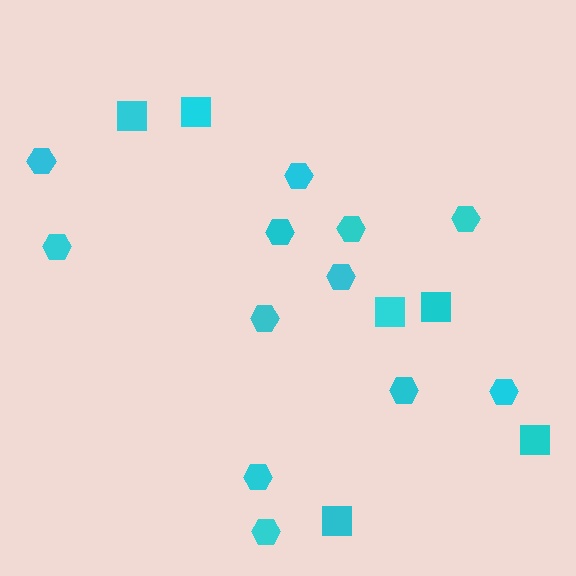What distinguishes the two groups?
There are 2 groups: one group of squares (6) and one group of hexagons (12).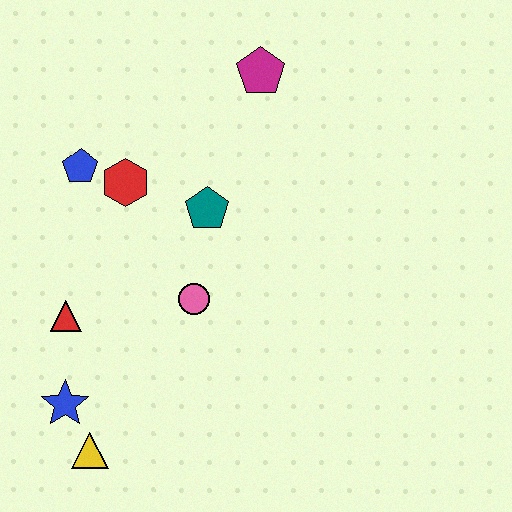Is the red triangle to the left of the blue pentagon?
Yes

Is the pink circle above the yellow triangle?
Yes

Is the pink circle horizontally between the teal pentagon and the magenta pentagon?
No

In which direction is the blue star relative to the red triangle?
The blue star is below the red triangle.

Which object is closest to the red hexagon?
The blue pentagon is closest to the red hexagon.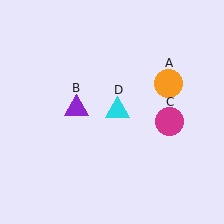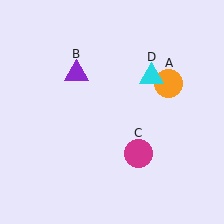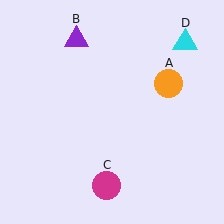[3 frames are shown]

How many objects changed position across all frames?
3 objects changed position: purple triangle (object B), magenta circle (object C), cyan triangle (object D).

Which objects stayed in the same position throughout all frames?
Orange circle (object A) remained stationary.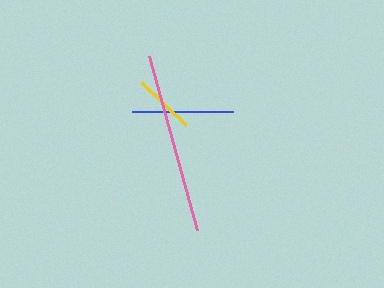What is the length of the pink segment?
The pink segment is approximately 181 pixels long.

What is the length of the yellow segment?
The yellow segment is approximately 63 pixels long.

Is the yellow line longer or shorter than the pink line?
The pink line is longer than the yellow line.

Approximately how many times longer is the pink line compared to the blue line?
The pink line is approximately 1.8 times the length of the blue line.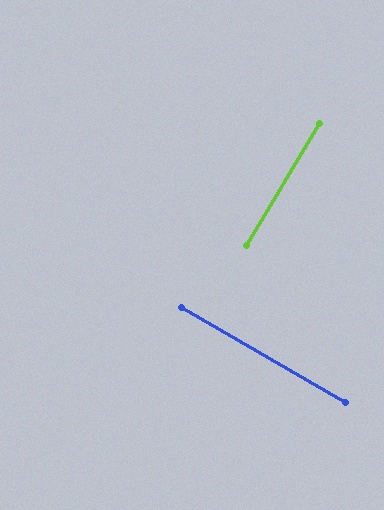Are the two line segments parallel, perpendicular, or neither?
Perpendicular — they meet at approximately 89°.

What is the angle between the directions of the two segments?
Approximately 89 degrees.